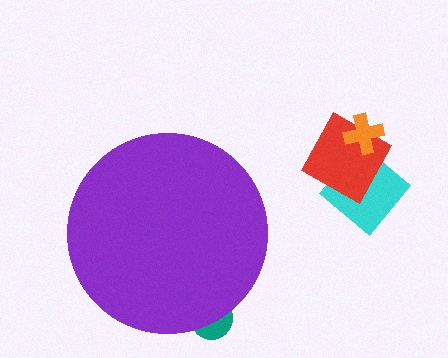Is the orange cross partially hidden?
No, the orange cross is fully visible.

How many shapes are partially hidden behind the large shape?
1 shape is partially hidden.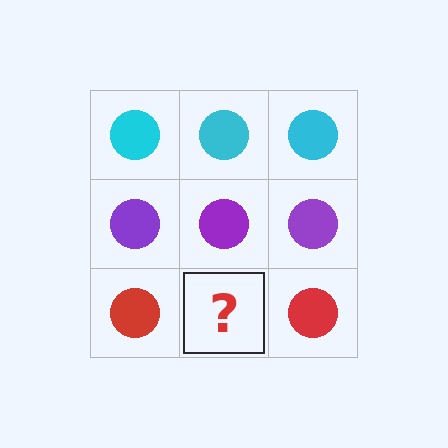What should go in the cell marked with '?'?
The missing cell should contain a red circle.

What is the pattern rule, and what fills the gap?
The rule is that each row has a consistent color. The gap should be filled with a red circle.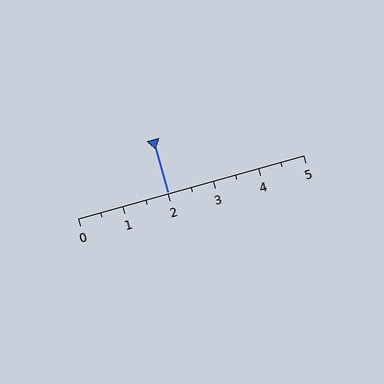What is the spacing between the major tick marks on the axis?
The major ticks are spaced 1 apart.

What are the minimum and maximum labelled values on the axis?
The axis runs from 0 to 5.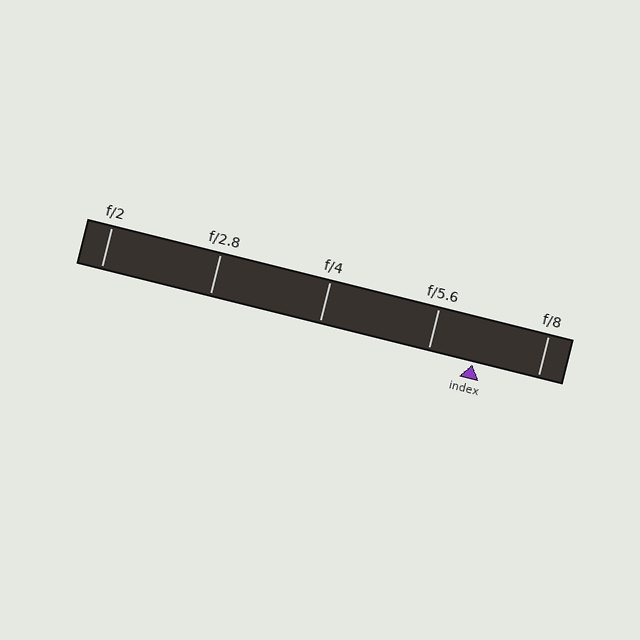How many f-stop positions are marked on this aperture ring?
There are 5 f-stop positions marked.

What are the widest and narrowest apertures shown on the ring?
The widest aperture shown is f/2 and the narrowest is f/8.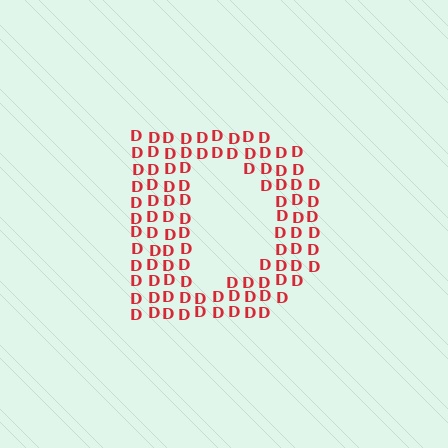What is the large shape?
The large shape is the letter D.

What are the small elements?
The small elements are letter D's.